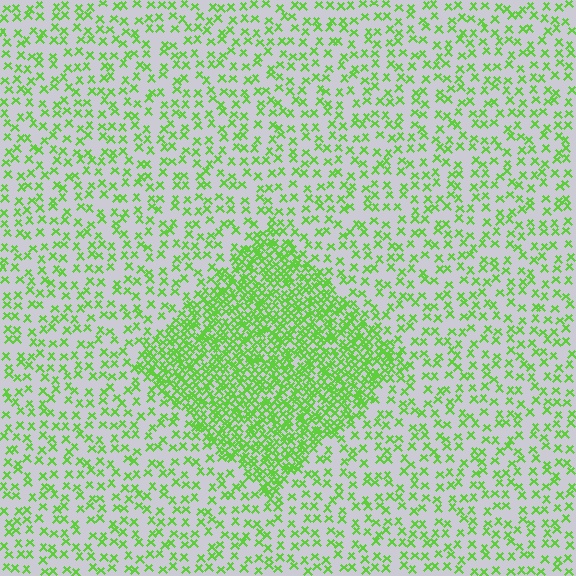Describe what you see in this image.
The image contains small lime elements arranged at two different densities. A diamond-shaped region is visible where the elements are more densely packed than the surrounding area.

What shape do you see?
I see a diamond.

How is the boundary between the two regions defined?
The boundary is defined by a change in element density (approximately 2.8x ratio). All elements are the same color, size, and shape.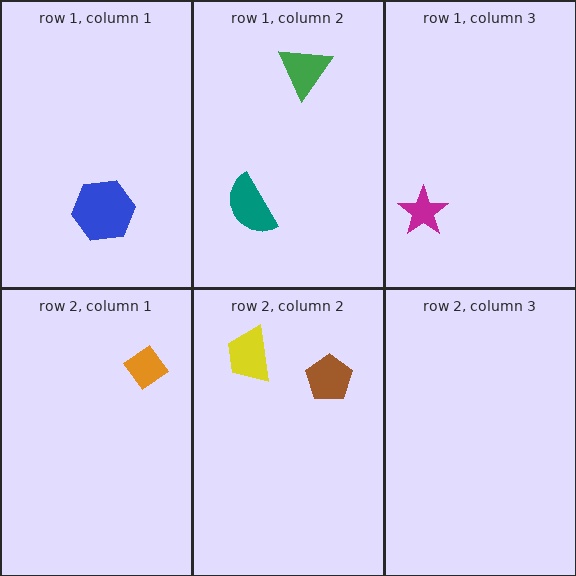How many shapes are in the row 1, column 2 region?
2.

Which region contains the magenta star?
The row 1, column 3 region.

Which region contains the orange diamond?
The row 2, column 1 region.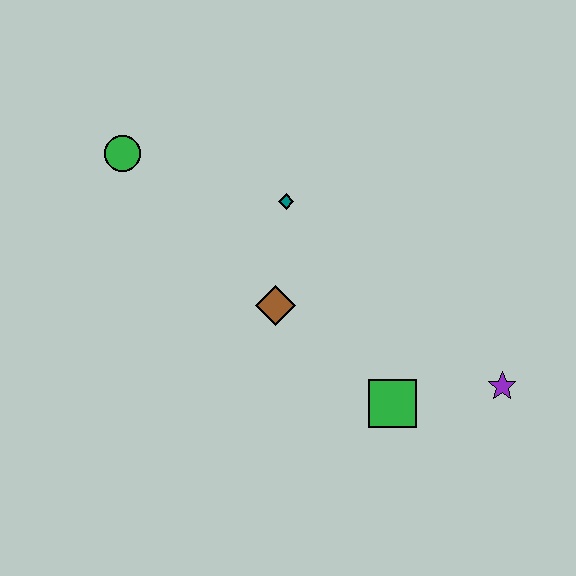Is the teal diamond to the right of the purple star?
No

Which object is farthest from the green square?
The green circle is farthest from the green square.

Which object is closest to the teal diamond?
The brown diamond is closest to the teal diamond.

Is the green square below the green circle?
Yes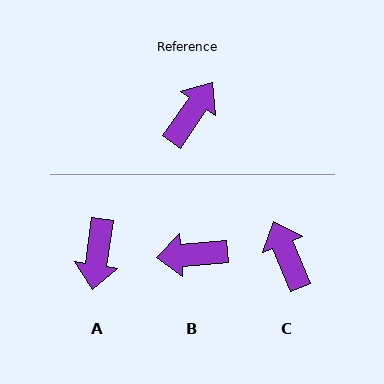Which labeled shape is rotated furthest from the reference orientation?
A, about 154 degrees away.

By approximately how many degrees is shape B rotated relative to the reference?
Approximately 129 degrees counter-clockwise.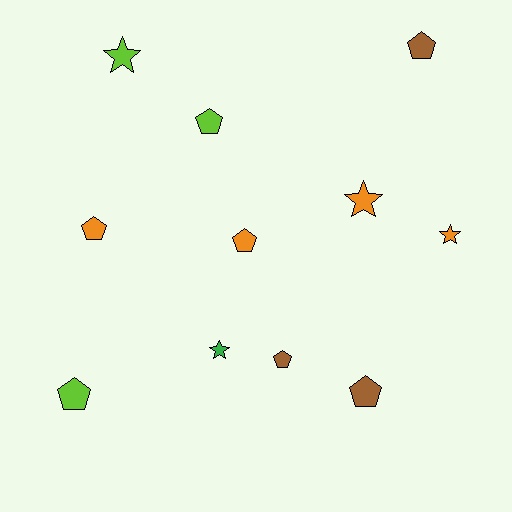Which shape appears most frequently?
Pentagon, with 7 objects.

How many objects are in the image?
There are 11 objects.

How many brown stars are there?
There are no brown stars.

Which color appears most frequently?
Orange, with 4 objects.